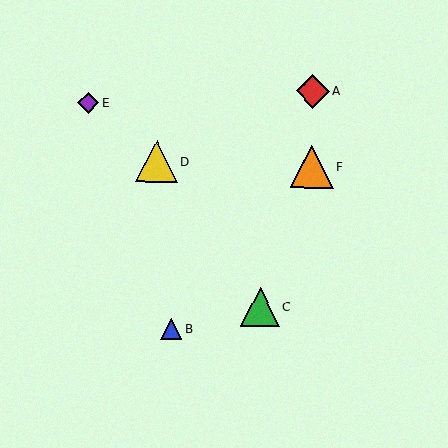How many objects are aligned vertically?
2 objects (A, F) are aligned vertically.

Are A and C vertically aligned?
No, A is at x≈313 and C is at x≈260.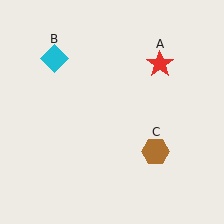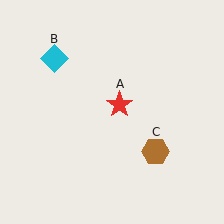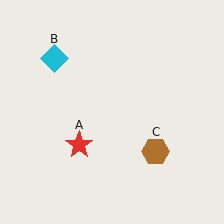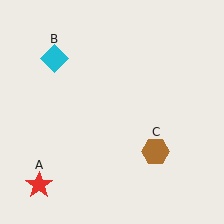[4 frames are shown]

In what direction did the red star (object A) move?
The red star (object A) moved down and to the left.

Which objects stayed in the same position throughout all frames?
Cyan diamond (object B) and brown hexagon (object C) remained stationary.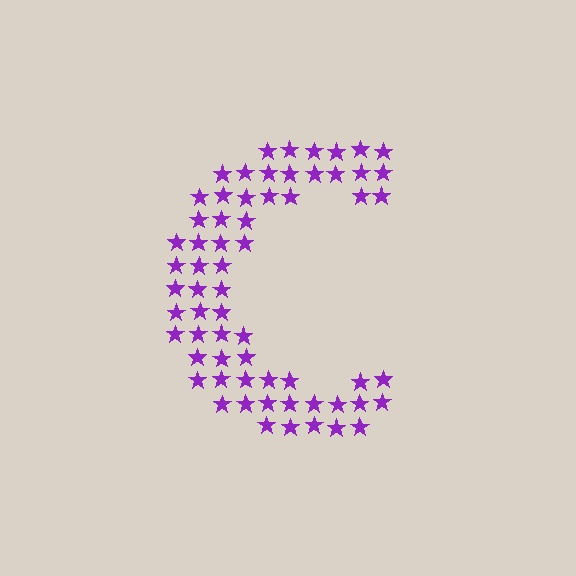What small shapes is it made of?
It is made of small stars.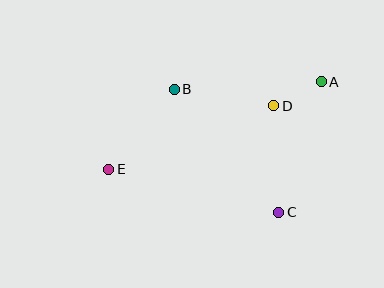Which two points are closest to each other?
Points A and D are closest to each other.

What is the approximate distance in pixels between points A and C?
The distance between A and C is approximately 137 pixels.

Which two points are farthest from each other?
Points A and E are farthest from each other.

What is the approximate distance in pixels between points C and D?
The distance between C and D is approximately 107 pixels.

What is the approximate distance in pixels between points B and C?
The distance between B and C is approximately 161 pixels.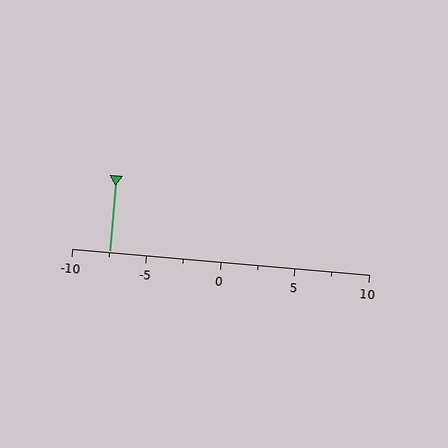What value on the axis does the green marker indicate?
The marker indicates approximately -7.5.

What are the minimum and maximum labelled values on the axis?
The axis runs from -10 to 10.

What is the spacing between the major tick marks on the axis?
The major ticks are spaced 5 apart.